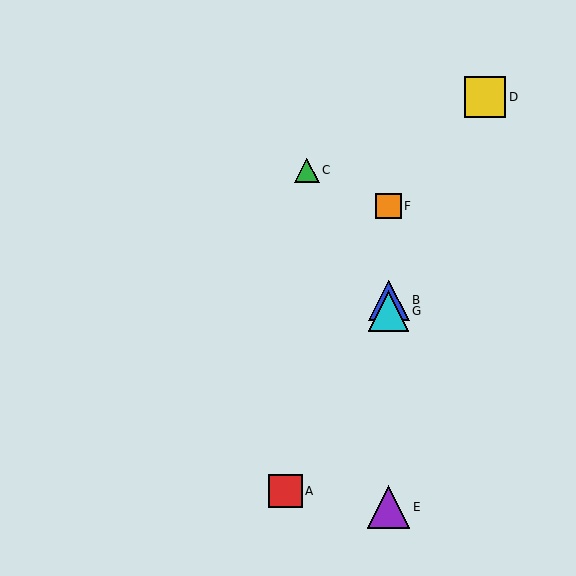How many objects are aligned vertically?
4 objects (B, E, F, G) are aligned vertically.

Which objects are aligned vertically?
Objects B, E, F, G are aligned vertically.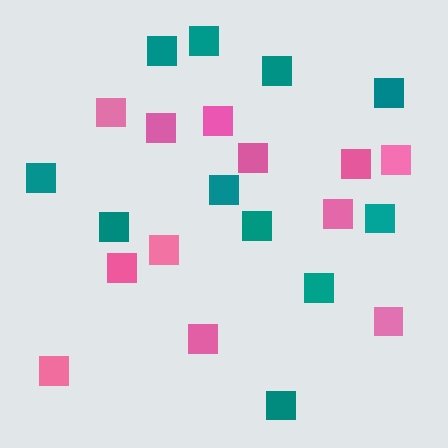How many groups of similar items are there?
There are 2 groups: one group of pink squares (12) and one group of teal squares (11).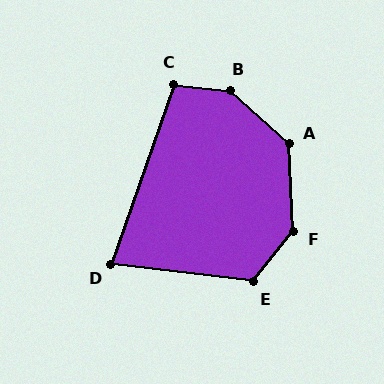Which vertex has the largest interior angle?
B, at approximately 143 degrees.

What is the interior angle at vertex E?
Approximately 122 degrees (obtuse).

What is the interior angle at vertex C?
Approximately 104 degrees (obtuse).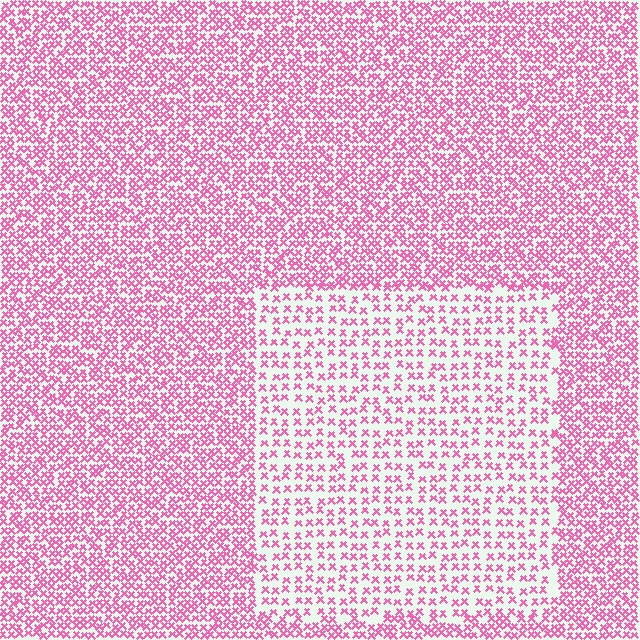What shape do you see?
I see a rectangle.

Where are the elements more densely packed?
The elements are more densely packed outside the rectangle boundary.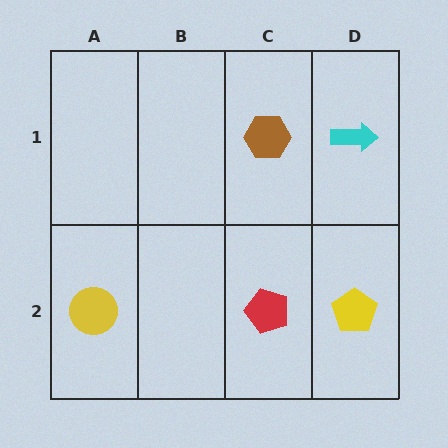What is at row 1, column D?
A cyan arrow.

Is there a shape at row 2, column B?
No, that cell is empty.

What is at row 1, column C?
A brown hexagon.